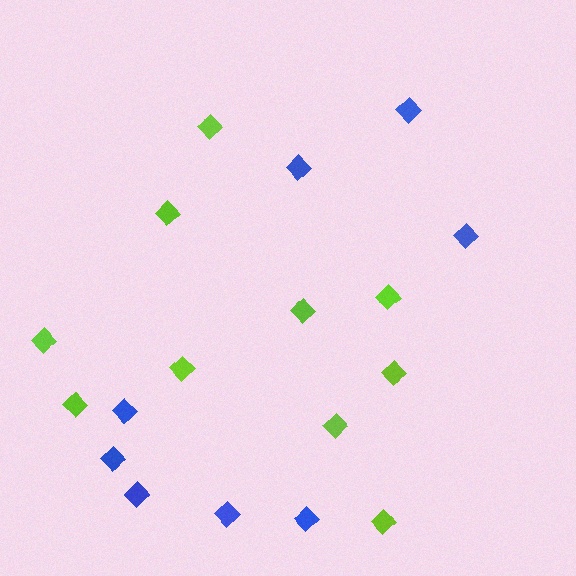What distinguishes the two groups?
There are 2 groups: one group of blue diamonds (8) and one group of lime diamonds (10).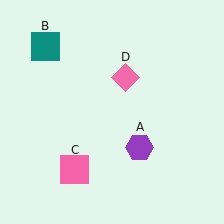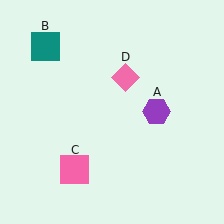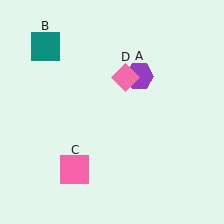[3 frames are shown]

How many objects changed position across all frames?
1 object changed position: purple hexagon (object A).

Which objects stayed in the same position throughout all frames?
Teal square (object B) and pink square (object C) and pink diamond (object D) remained stationary.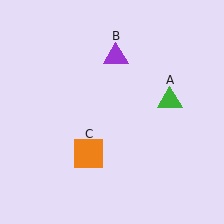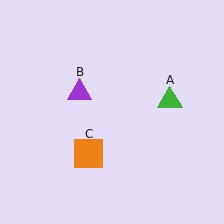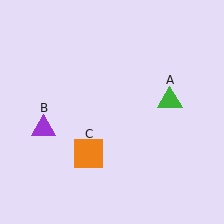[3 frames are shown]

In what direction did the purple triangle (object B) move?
The purple triangle (object B) moved down and to the left.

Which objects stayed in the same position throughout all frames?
Green triangle (object A) and orange square (object C) remained stationary.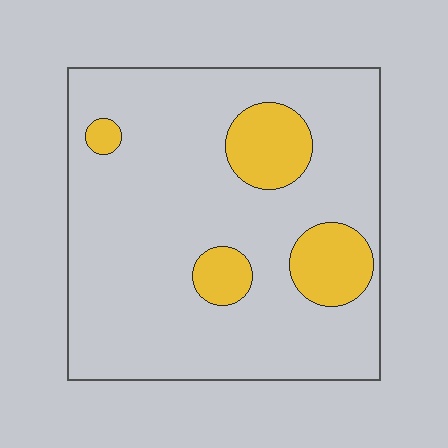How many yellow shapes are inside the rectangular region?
4.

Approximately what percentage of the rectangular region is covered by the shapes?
Approximately 15%.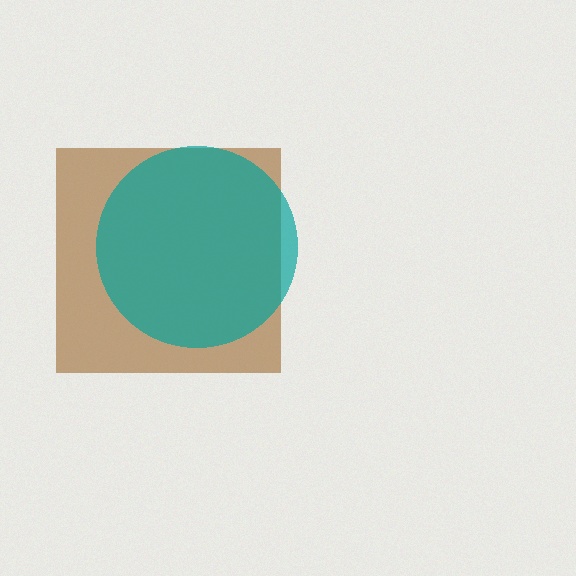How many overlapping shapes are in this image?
There are 2 overlapping shapes in the image.